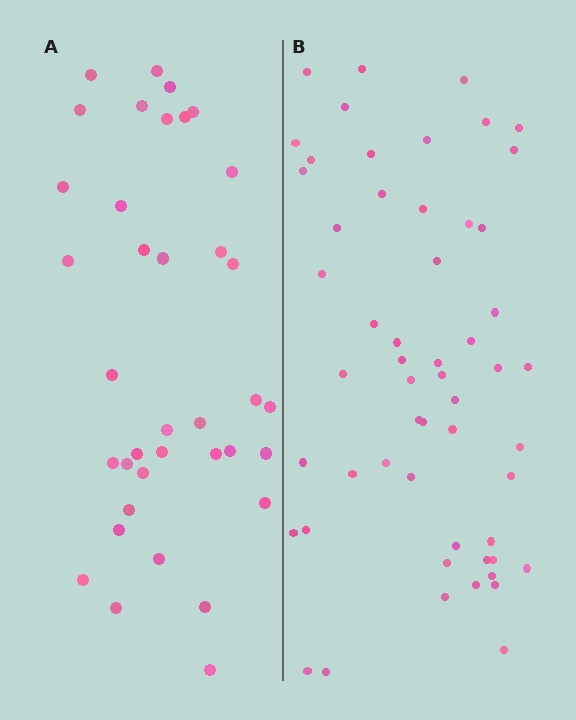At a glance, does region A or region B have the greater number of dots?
Region B (the right region) has more dots.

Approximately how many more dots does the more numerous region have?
Region B has approximately 20 more dots than region A.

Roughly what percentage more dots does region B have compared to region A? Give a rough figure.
About 50% more.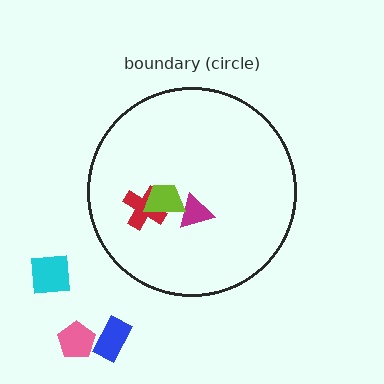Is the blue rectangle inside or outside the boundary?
Outside.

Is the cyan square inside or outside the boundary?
Outside.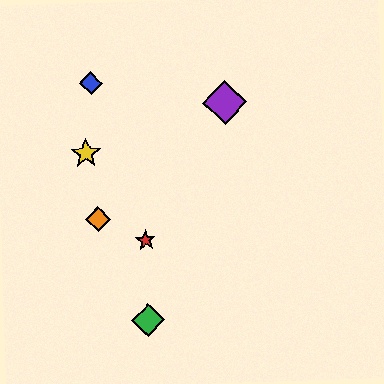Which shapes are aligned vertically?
The red star, the green diamond are aligned vertically.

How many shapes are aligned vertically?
2 shapes (the red star, the green diamond) are aligned vertically.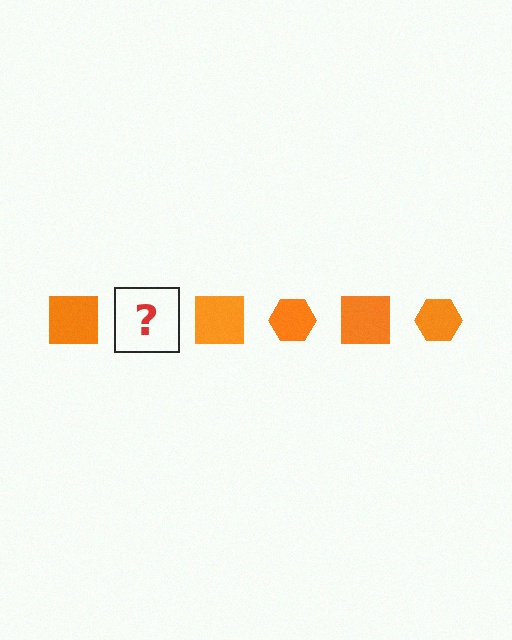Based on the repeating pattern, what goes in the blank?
The blank should be an orange hexagon.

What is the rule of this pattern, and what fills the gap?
The rule is that the pattern cycles through square, hexagon shapes in orange. The gap should be filled with an orange hexagon.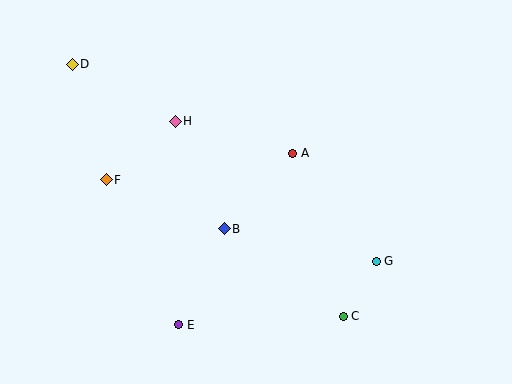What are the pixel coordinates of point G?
Point G is at (376, 261).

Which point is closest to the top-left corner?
Point D is closest to the top-left corner.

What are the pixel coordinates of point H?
Point H is at (175, 121).